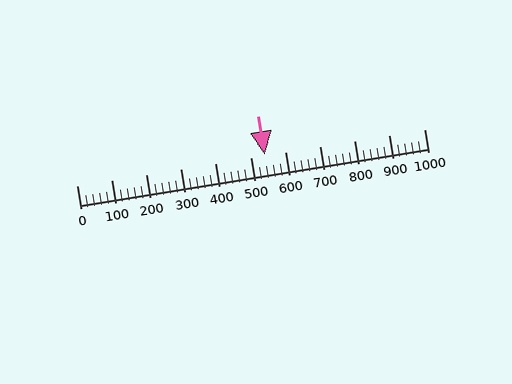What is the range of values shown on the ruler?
The ruler shows values from 0 to 1000.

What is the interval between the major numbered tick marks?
The major tick marks are spaced 100 units apart.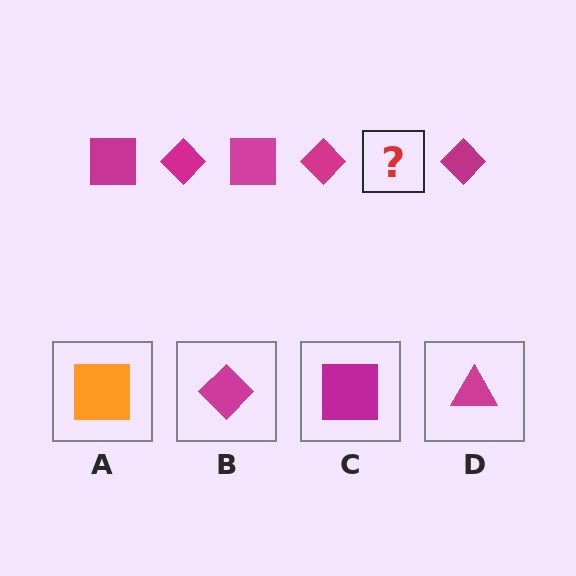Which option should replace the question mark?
Option C.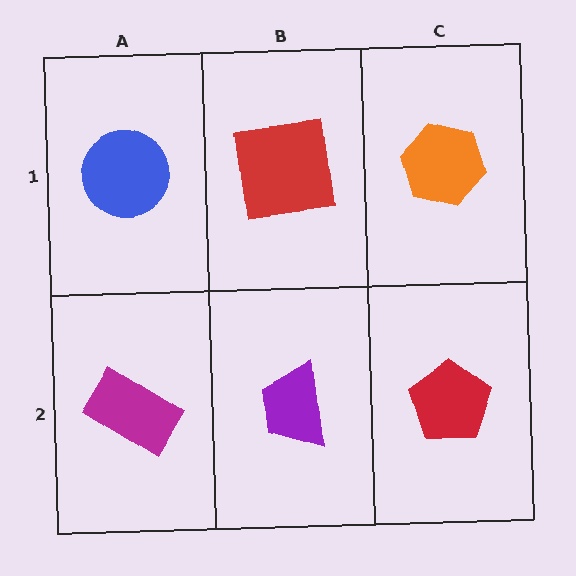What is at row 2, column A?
A magenta rectangle.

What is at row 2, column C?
A red pentagon.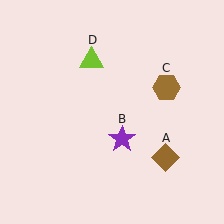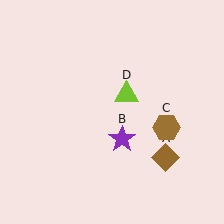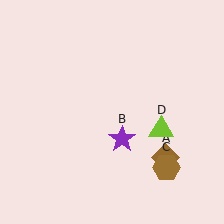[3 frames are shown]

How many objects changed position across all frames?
2 objects changed position: brown hexagon (object C), lime triangle (object D).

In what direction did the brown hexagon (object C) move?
The brown hexagon (object C) moved down.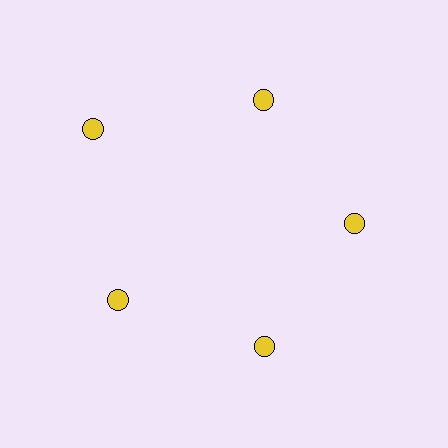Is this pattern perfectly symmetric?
No. The 5 yellow circles are arranged in a ring, but one element near the 10 o'clock position is pushed outward from the center, breaking the 5-fold rotational symmetry.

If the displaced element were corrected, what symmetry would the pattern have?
It would have 5-fold rotational symmetry — the pattern would map onto itself every 72 degrees.